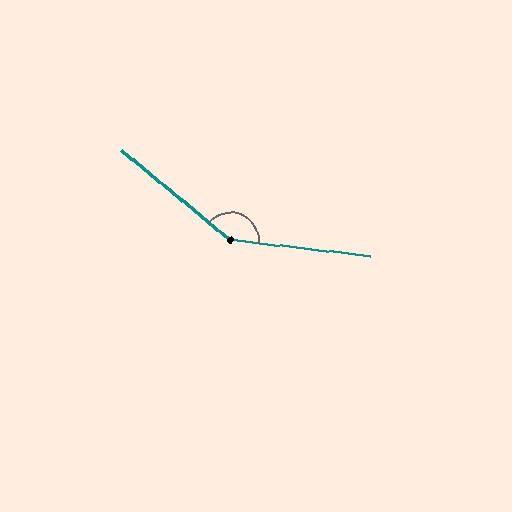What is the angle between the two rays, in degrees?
Approximately 147 degrees.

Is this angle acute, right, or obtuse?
It is obtuse.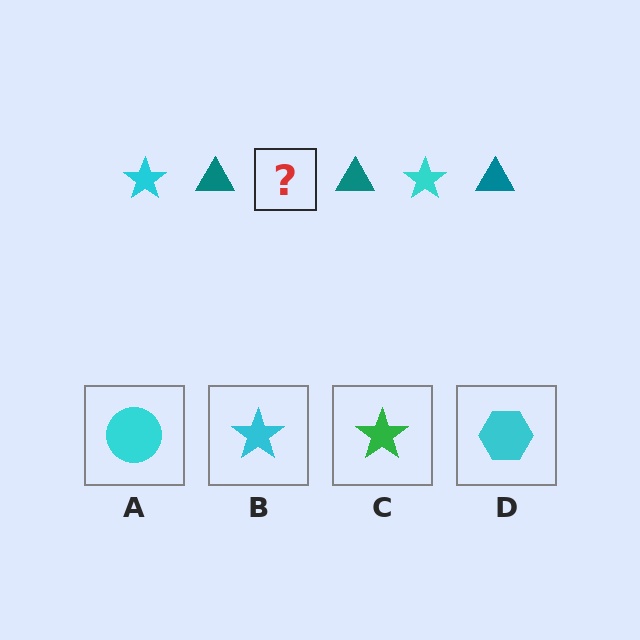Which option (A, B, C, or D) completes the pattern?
B.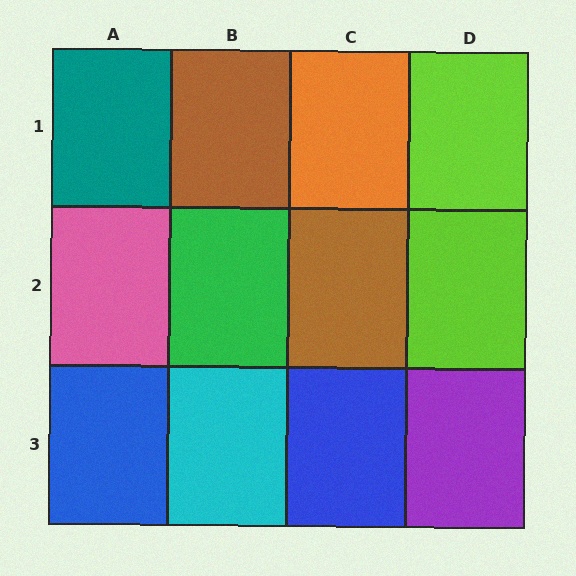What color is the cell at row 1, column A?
Teal.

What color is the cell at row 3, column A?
Blue.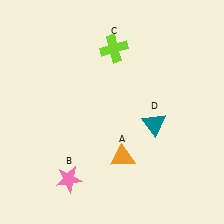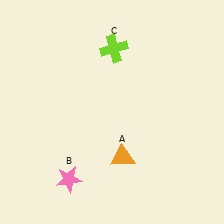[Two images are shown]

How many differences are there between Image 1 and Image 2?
There is 1 difference between the two images.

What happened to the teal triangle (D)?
The teal triangle (D) was removed in Image 2. It was in the bottom-right area of Image 1.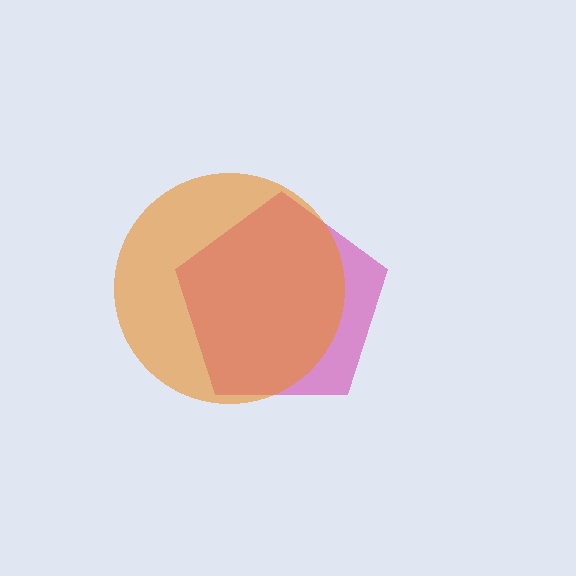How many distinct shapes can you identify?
There are 2 distinct shapes: a magenta pentagon, an orange circle.